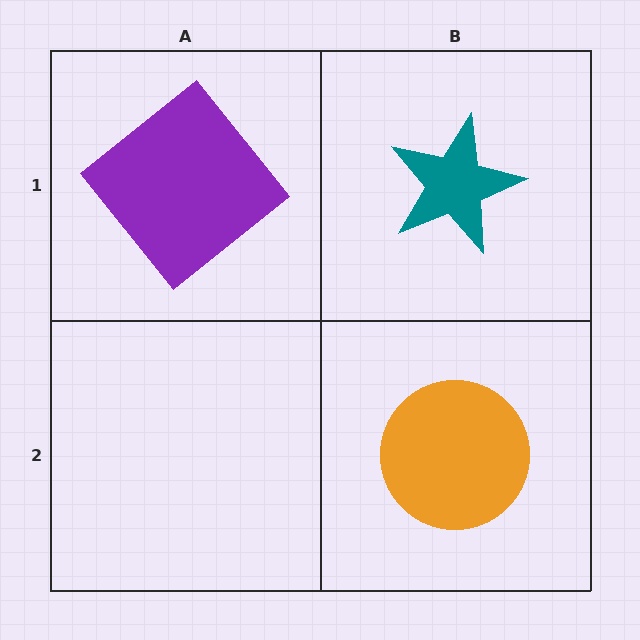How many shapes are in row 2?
1 shape.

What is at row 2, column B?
An orange circle.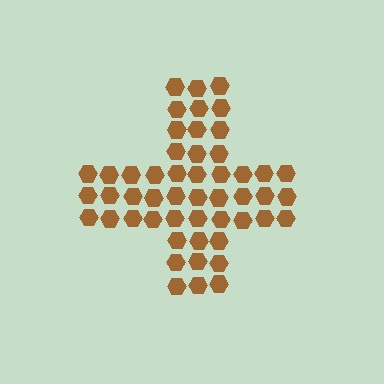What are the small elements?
The small elements are hexagons.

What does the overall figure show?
The overall figure shows a cross.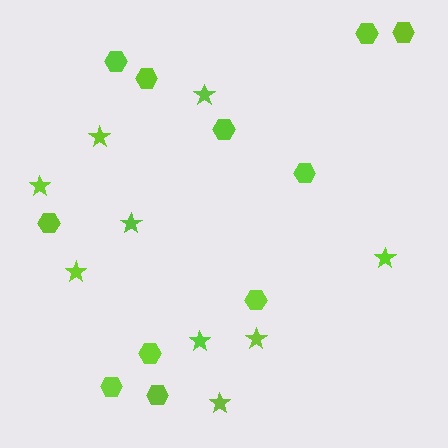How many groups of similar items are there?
There are 2 groups: one group of hexagons (11) and one group of stars (9).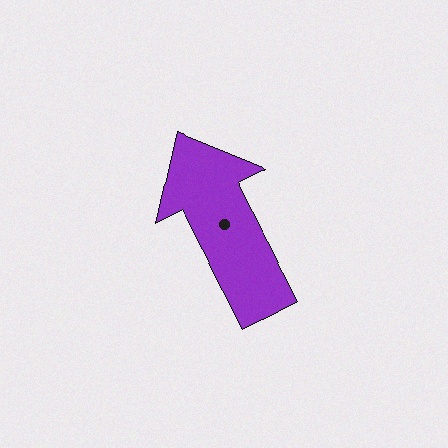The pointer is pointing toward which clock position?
Roughly 11 o'clock.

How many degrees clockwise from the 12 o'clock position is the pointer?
Approximately 333 degrees.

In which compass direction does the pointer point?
Northwest.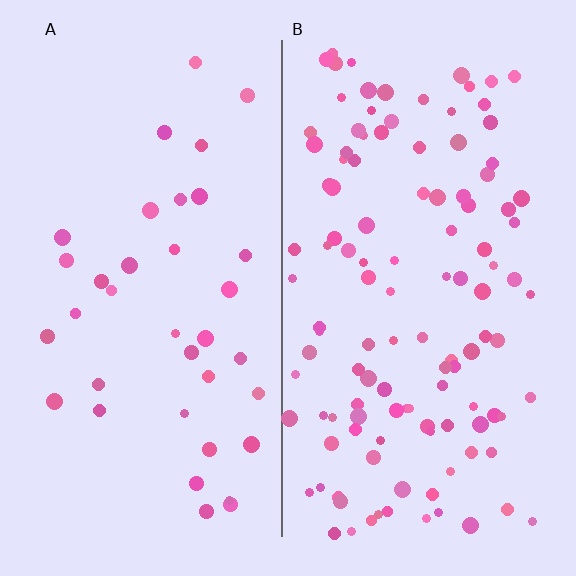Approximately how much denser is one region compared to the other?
Approximately 3.3× — region B over region A.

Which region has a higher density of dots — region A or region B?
B (the right).